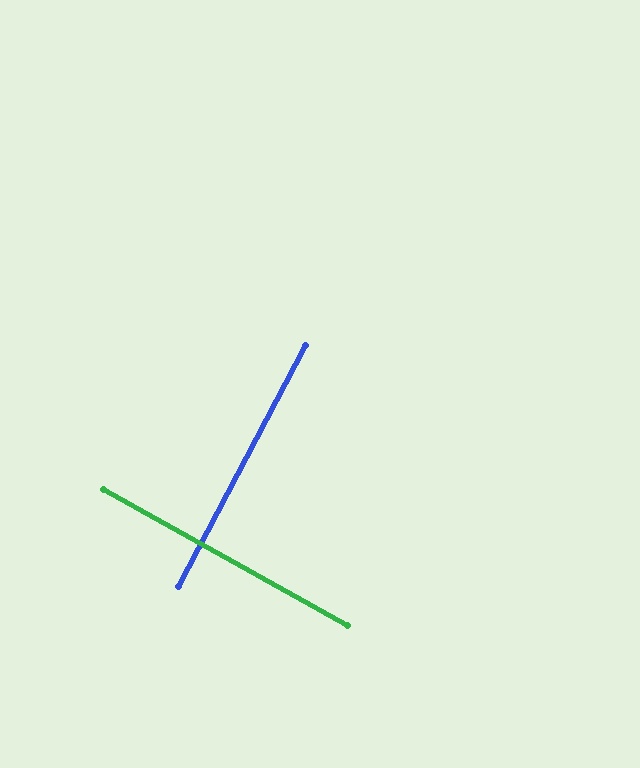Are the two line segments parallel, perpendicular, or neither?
Perpendicular — they meet at approximately 88°.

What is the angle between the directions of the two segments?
Approximately 88 degrees.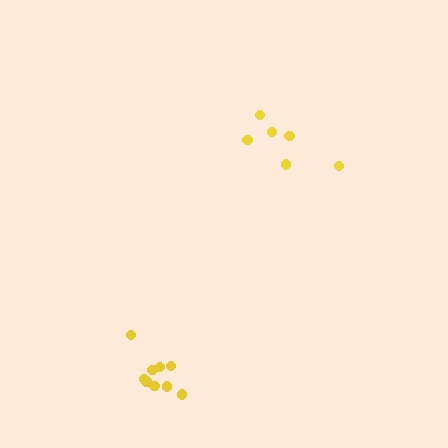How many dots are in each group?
Group 1: 6 dots, Group 2: 9 dots (15 total).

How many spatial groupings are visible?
There are 2 spatial groupings.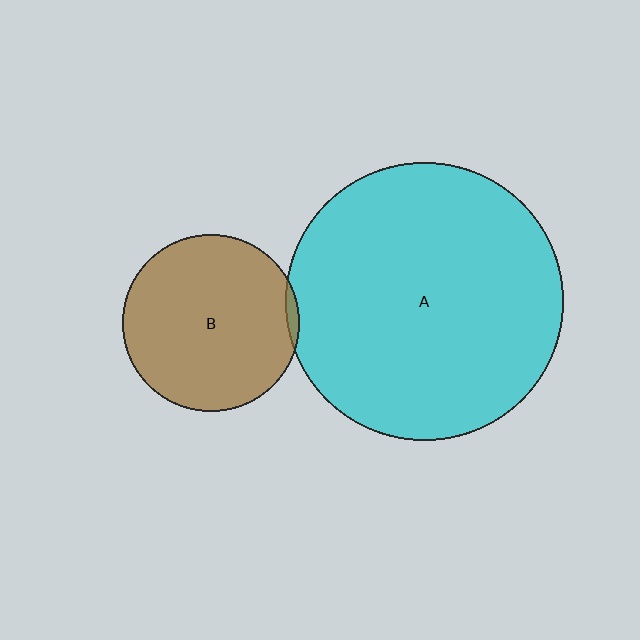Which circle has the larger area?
Circle A (cyan).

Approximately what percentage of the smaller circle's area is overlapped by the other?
Approximately 5%.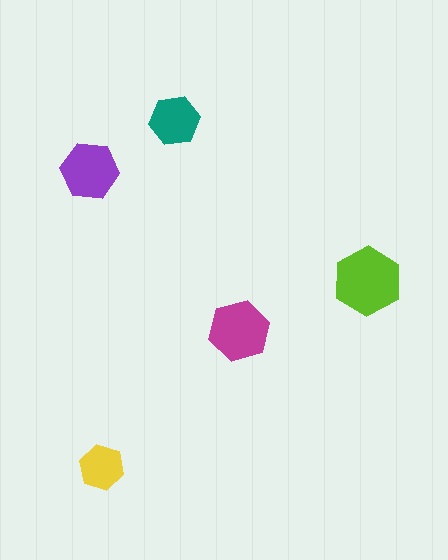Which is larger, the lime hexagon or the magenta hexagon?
The lime one.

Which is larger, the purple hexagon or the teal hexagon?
The purple one.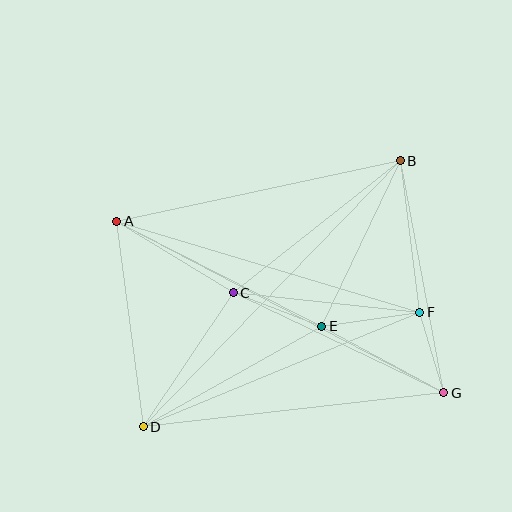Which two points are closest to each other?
Points F and G are closest to each other.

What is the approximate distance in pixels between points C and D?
The distance between C and D is approximately 161 pixels.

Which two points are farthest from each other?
Points B and D are farthest from each other.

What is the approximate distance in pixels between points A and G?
The distance between A and G is approximately 369 pixels.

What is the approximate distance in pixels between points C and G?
The distance between C and G is approximately 233 pixels.